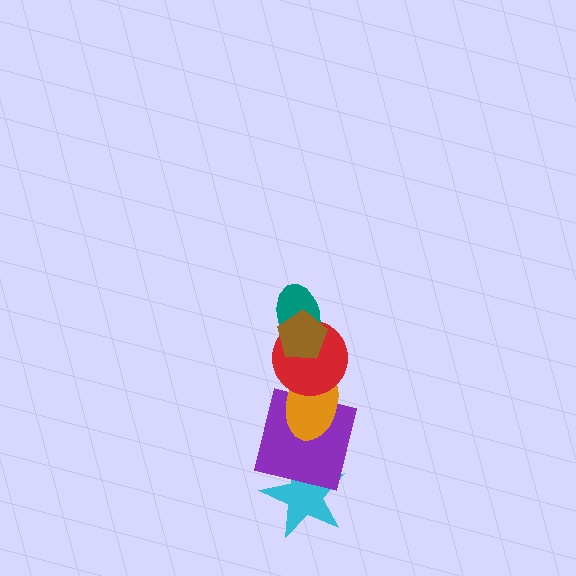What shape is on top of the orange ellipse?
The red circle is on top of the orange ellipse.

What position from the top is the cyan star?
The cyan star is 6th from the top.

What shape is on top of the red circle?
The teal ellipse is on top of the red circle.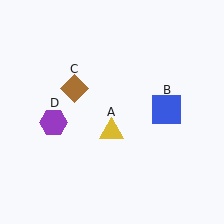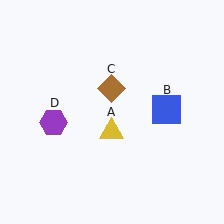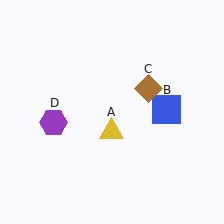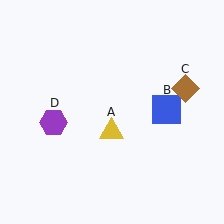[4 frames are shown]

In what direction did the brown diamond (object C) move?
The brown diamond (object C) moved right.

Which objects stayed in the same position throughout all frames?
Yellow triangle (object A) and blue square (object B) and purple hexagon (object D) remained stationary.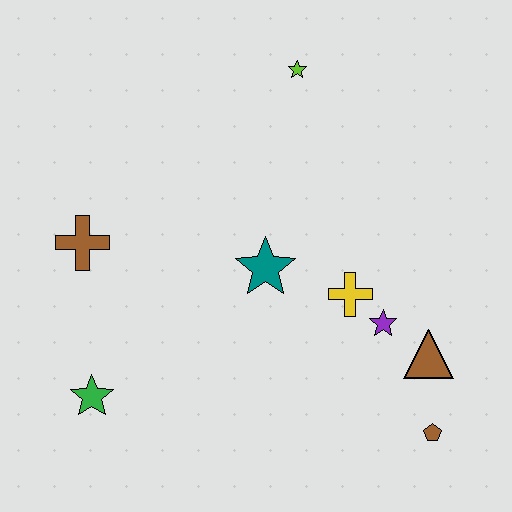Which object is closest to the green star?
The brown cross is closest to the green star.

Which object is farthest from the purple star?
The brown cross is farthest from the purple star.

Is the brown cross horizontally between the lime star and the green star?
No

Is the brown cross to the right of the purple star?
No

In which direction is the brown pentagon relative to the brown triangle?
The brown pentagon is below the brown triangle.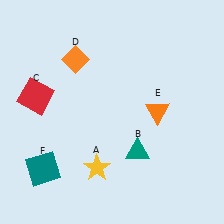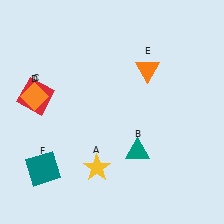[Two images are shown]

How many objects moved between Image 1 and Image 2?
2 objects moved between the two images.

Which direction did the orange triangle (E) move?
The orange triangle (E) moved up.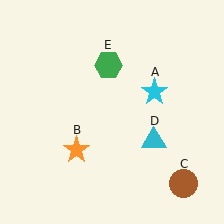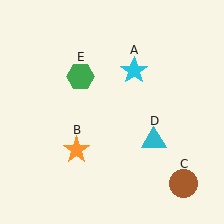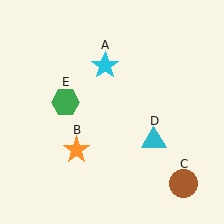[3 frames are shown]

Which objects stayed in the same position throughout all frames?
Orange star (object B) and brown circle (object C) and cyan triangle (object D) remained stationary.